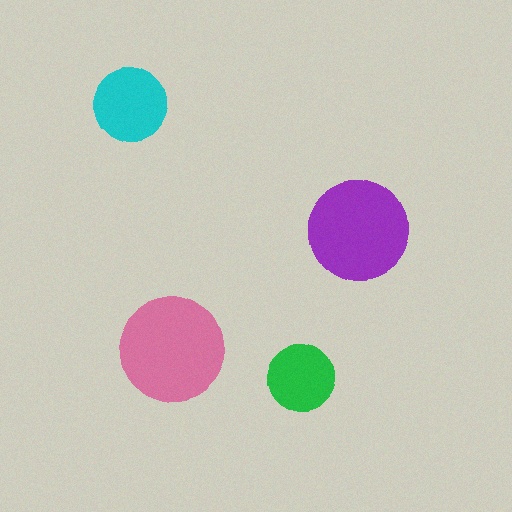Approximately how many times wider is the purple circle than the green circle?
About 1.5 times wider.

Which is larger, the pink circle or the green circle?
The pink one.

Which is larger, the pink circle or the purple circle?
The pink one.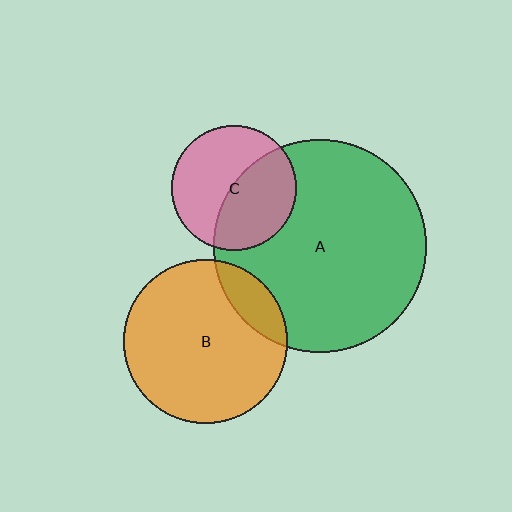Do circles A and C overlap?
Yes.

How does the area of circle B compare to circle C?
Approximately 1.7 times.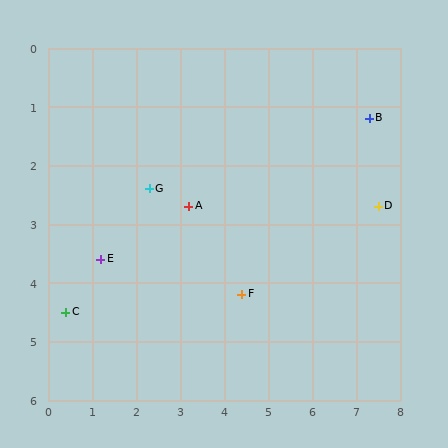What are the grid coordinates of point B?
Point B is at approximately (7.3, 1.2).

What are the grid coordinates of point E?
Point E is at approximately (1.2, 3.6).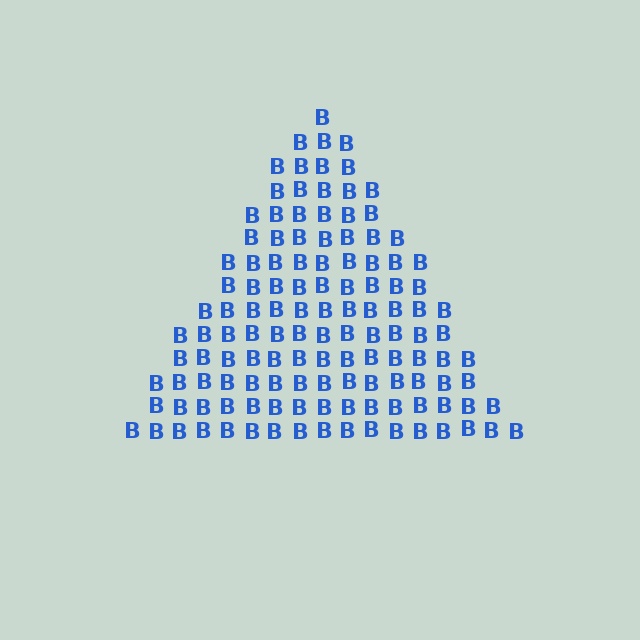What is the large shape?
The large shape is a triangle.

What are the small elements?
The small elements are letter B's.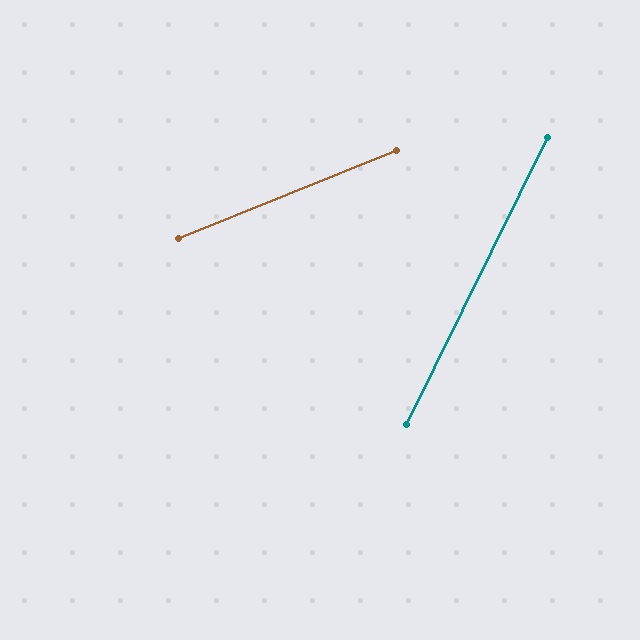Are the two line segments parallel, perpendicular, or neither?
Neither parallel nor perpendicular — they differ by about 42°.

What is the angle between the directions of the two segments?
Approximately 42 degrees.